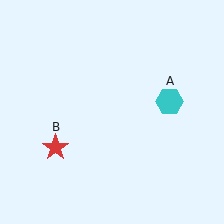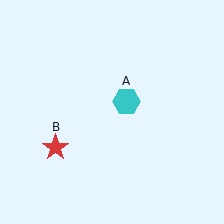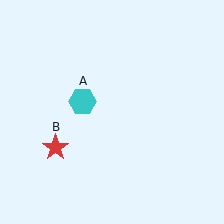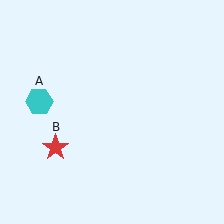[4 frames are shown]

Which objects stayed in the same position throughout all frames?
Red star (object B) remained stationary.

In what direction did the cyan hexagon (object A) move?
The cyan hexagon (object A) moved left.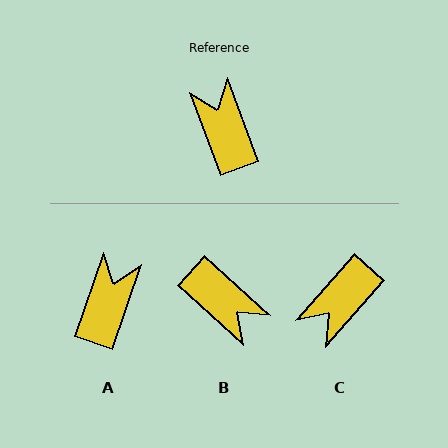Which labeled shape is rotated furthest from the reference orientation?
B, about 153 degrees away.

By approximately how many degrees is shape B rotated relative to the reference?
Approximately 153 degrees clockwise.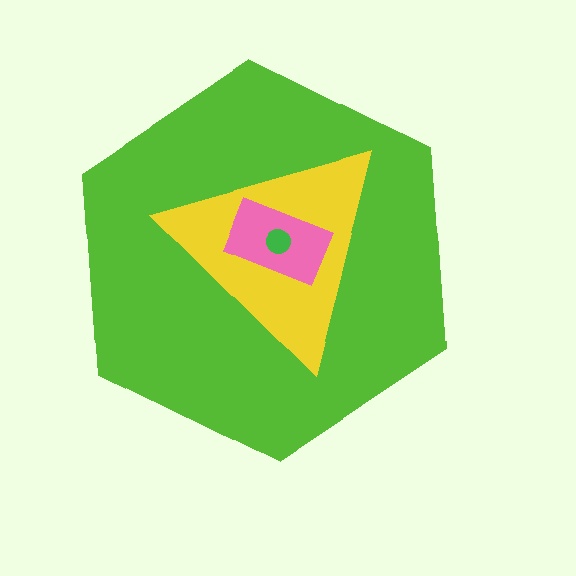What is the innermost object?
The green circle.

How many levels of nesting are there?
4.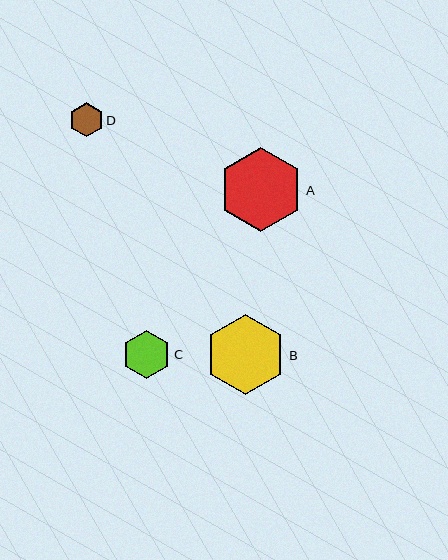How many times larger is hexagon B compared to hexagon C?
Hexagon B is approximately 1.7 times the size of hexagon C.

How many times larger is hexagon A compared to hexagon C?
Hexagon A is approximately 1.7 times the size of hexagon C.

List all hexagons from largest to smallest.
From largest to smallest: A, B, C, D.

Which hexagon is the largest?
Hexagon A is the largest with a size of approximately 84 pixels.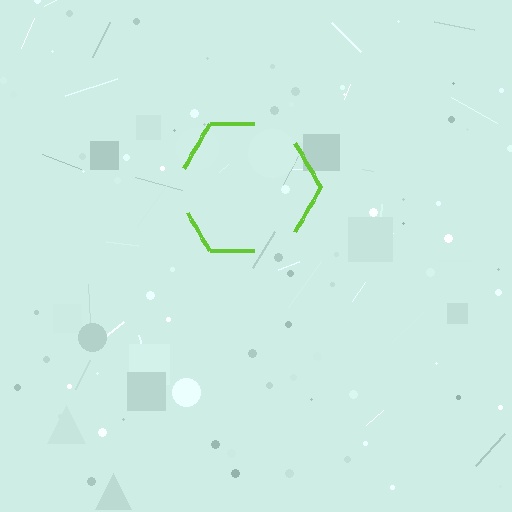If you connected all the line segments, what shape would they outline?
They would outline a hexagon.